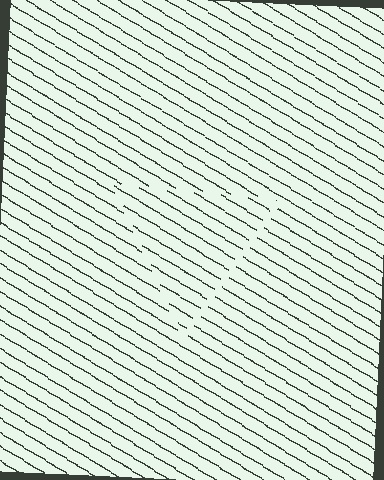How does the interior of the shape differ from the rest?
The interior of the shape contains the same grating, shifted by half a period — the contour is defined by the phase discontinuity where line-ends from the inner and outer gratings abut.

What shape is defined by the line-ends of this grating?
An illusory triangle. The interior of the shape contains the same grating, shifted by half a period — the contour is defined by the phase discontinuity where line-ends from the inner and outer gratings abut.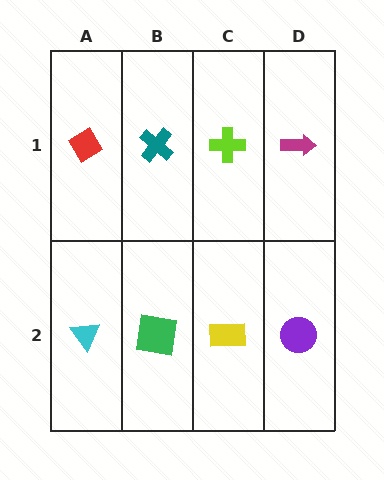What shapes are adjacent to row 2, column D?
A magenta arrow (row 1, column D), a yellow rectangle (row 2, column C).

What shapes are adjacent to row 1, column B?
A green square (row 2, column B), a red diamond (row 1, column A), a lime cross (row 1, column C).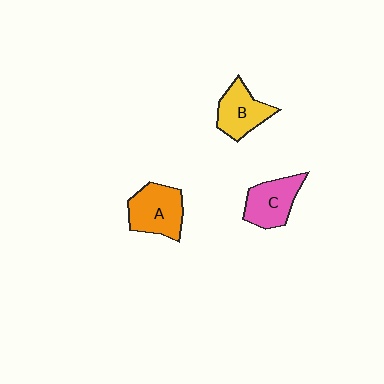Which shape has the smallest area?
Shape B (yellow).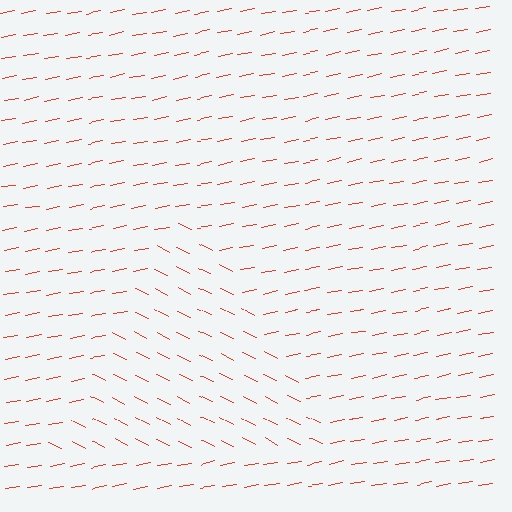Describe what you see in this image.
The image is filled with small red line segments. A triangle region in the image has lines oriented differently from the surrounding lines, creating a visible texture boundary.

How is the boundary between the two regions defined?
The boundary is defined purely by a change in line orientation (approximately 38 degrees difference). All lines are the same color and thickness.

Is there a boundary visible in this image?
Yes, there is a texture boundary formed by a change in line orientation.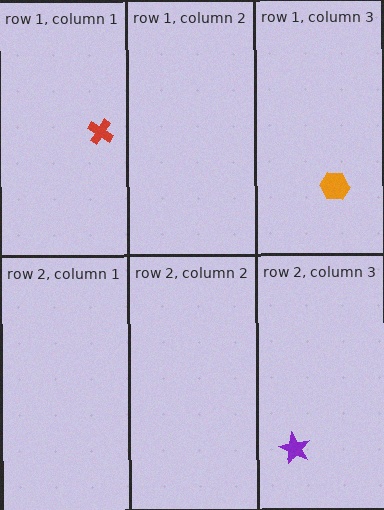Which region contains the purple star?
The row 2, column 3 region.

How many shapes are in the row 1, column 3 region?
1.